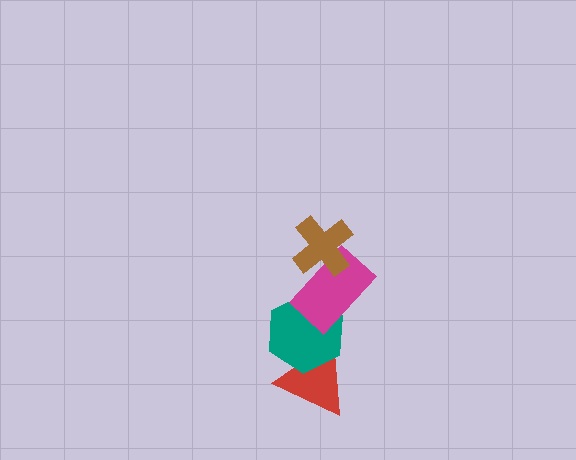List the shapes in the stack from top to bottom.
From top to bottom: the brown cross, the magenta rectangle, the teal hexagon, the red triangle.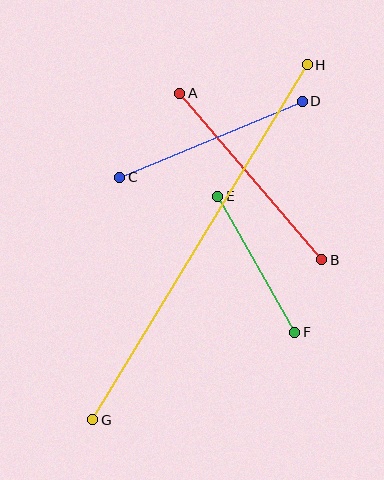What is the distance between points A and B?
The distance is approximately 219 pixels.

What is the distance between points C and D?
The distance is approximately 198 pixels.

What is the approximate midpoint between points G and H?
The midpoint is at approximately (200, 242) pixels.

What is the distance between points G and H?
The distance is approximately 415 pixels.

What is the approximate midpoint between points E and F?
The midpoint is at approximately (256, 264) pixels.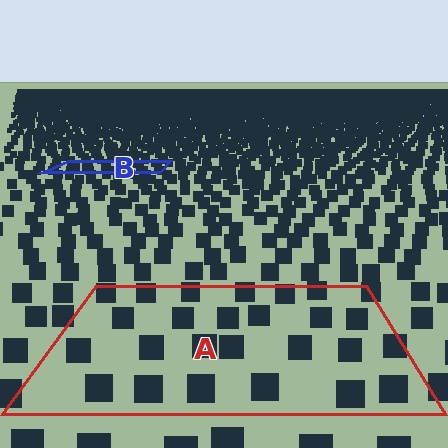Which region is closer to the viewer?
Region A is closer. The texture elements there are larger and more spread out.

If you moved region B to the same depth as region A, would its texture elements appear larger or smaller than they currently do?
They would appear larger. At a closer depth, the same texture elements are projected at a bigger on-screen size.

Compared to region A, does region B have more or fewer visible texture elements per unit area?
Region B has more texture elements per unit area — they are packed more densely because it is farther away.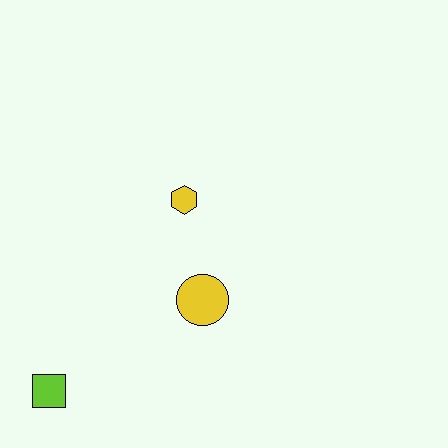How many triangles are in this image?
There are no triangles.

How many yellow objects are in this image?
There are 2 yellow objects.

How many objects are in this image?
There are 3 objects.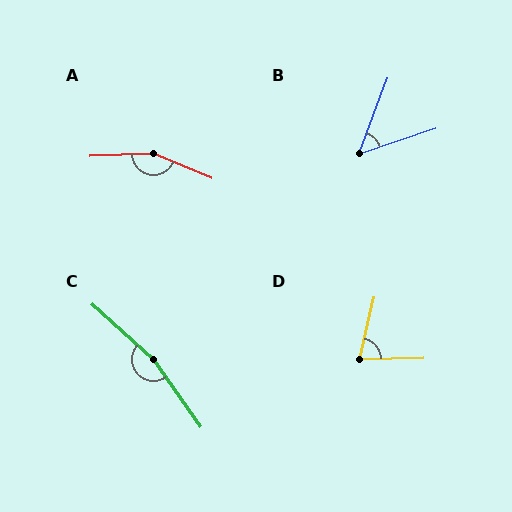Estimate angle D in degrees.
Approximately 76 degrees.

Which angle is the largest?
C, at approximately 167 degrees.